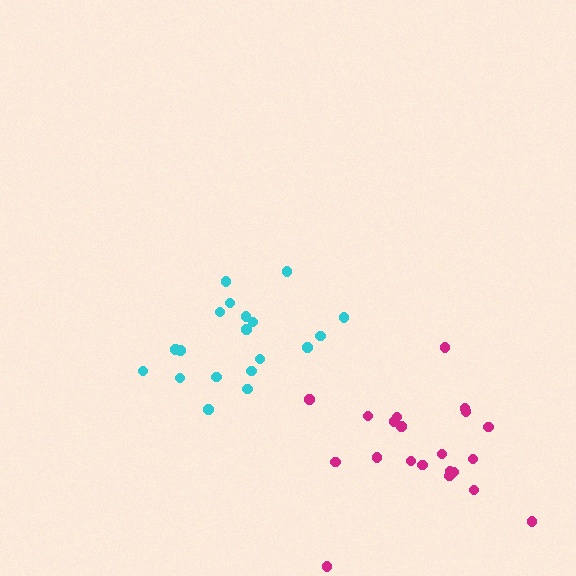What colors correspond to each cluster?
The clusters are colored: magenta, cyan.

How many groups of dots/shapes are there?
There are 2 groups.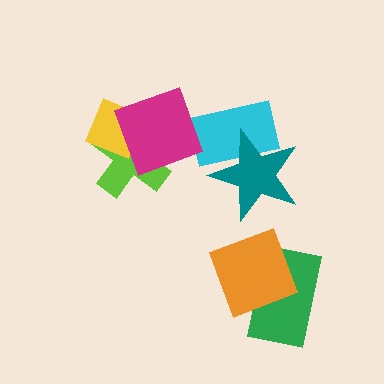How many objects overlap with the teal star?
1 object overlaps with the teal star.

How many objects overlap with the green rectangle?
1 object overlaps with the green rectangle.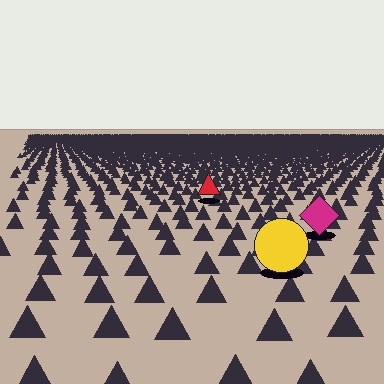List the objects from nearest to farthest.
From nearest to farthest: the yellow circle, the magenta diamond, the red triangle.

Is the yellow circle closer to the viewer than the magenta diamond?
Yes. The yellow circle is closer — you can tell from the texture gradient: the ground texture is coarser near it.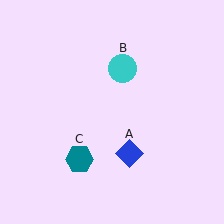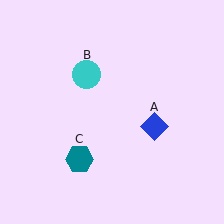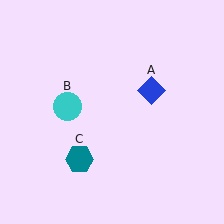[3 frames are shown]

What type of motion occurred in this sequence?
The blue diamond (object A), cyan circle (object B) rotated counterclockwise around the center of the scene.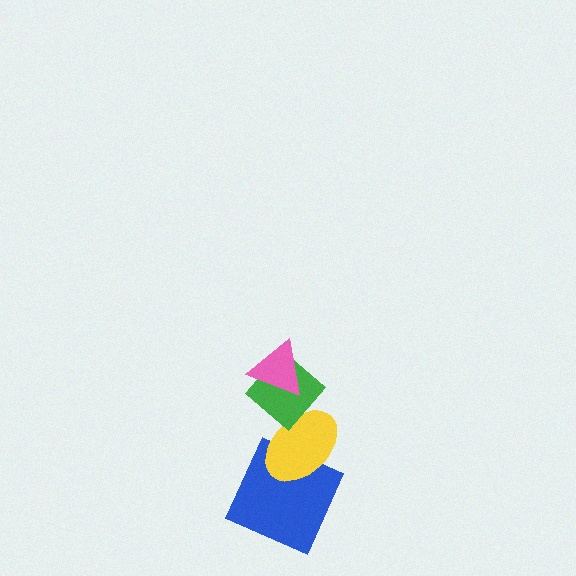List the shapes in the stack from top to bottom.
From top to bottom: the pink triangle, the green diamond, the yellow ellipse, the blue square.